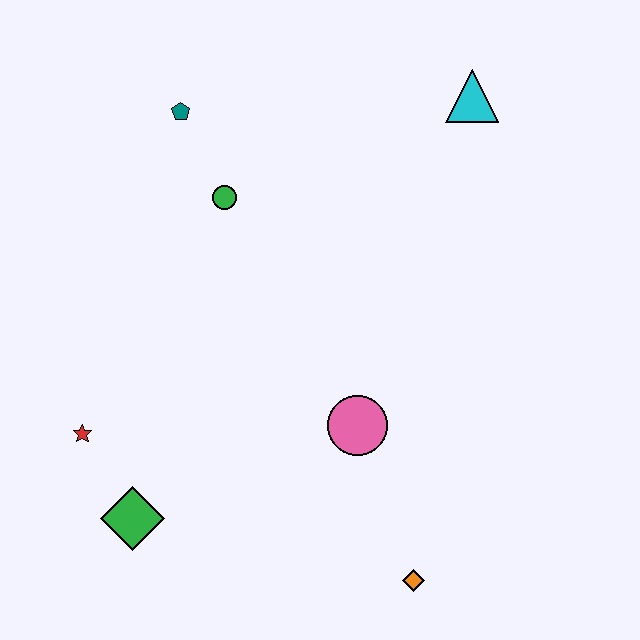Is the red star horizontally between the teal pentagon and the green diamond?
No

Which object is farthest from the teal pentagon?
The orange diamond is farthest from the teal pentagon.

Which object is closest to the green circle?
The teal pentagon is closest to the green circle.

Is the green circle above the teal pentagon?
No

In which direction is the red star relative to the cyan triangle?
The red star is to the left of the cyan triangle.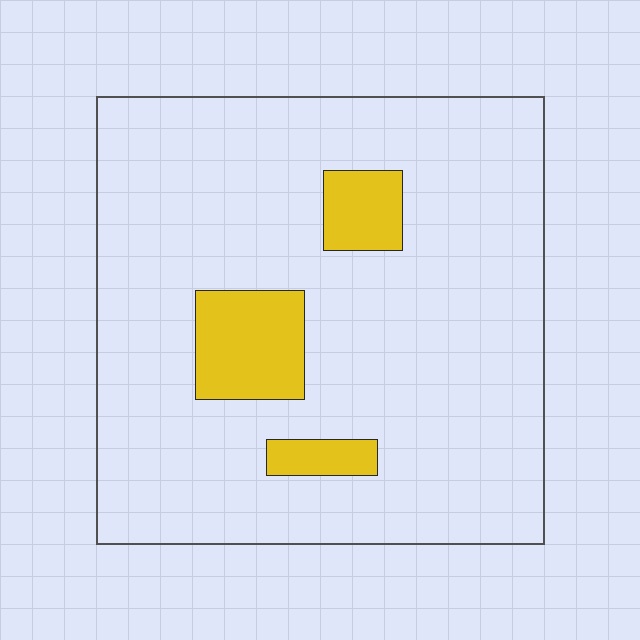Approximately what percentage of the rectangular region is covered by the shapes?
Approximately 10%.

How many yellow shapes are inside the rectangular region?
3.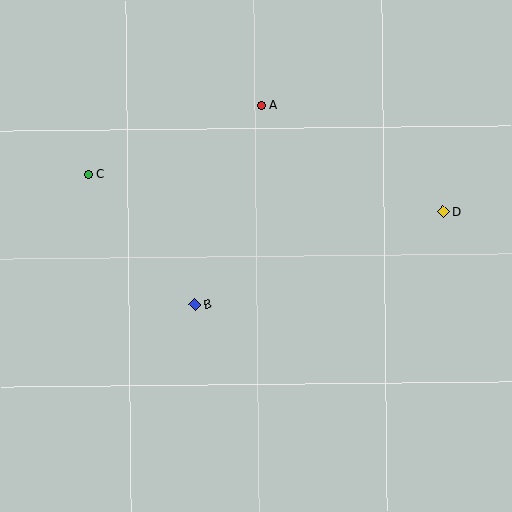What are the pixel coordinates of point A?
Point A is at (262, 105).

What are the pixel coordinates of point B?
Point B is at (195, 304).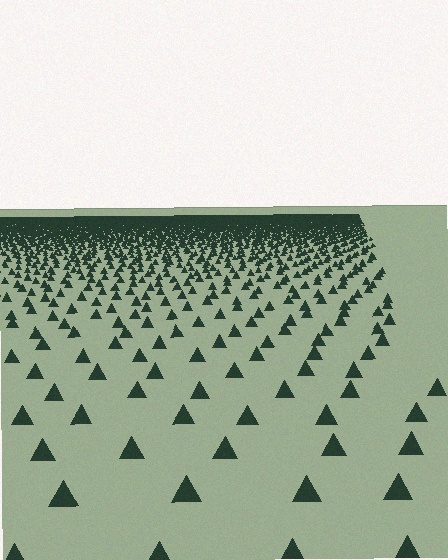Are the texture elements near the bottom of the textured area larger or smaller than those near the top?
Larger. Near the bottom, elements are closer to the viewer and appear at a bigger on-screen size.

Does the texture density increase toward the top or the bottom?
Density increases toward the top.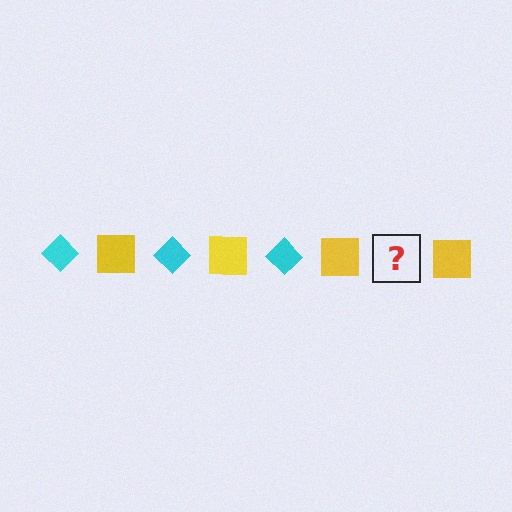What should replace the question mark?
The question mark should be replaced with a cyan diamond.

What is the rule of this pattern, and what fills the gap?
The rule is that the pattern alternates between cyan diamond and yellow square. The gap should be filled with a cyan diamond.